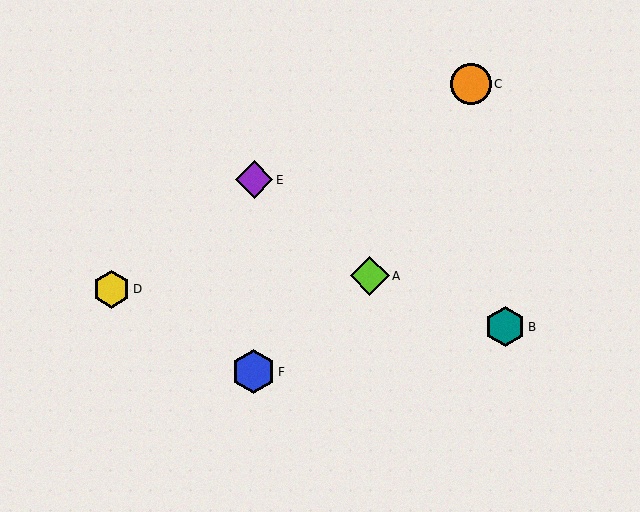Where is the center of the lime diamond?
The center of the lime diamond is at (370, 276).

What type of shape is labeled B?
Shape B is a teal hexagon.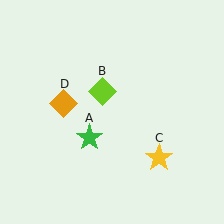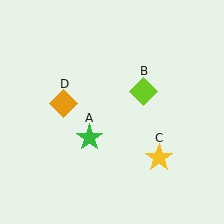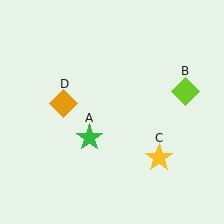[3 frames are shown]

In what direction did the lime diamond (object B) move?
The lime diamond (object B) moved right.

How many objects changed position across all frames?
1 object changed position: lime diamond (object B).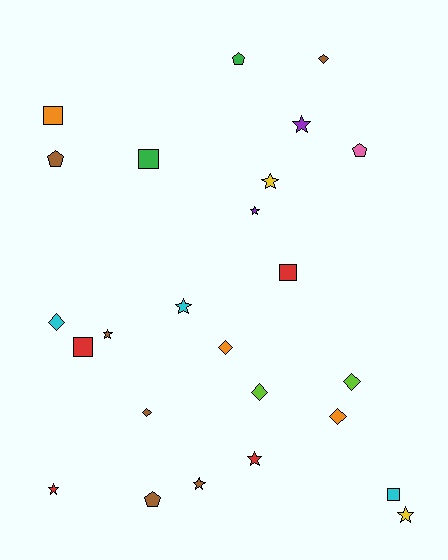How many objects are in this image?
There are 25 objects.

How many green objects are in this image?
There are 2 green objects.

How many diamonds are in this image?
There are 7 diamonds.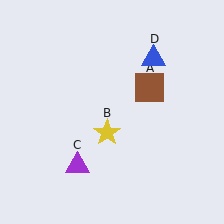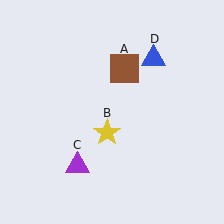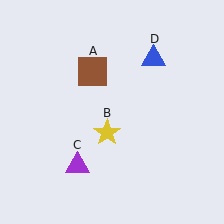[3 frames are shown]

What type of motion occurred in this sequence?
The brown square (object A) rotated counterclockwise around the center of the scene.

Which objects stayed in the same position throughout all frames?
Yellow star (object B) and purple triangle (object C) and blue triangle (object D) remained stationary.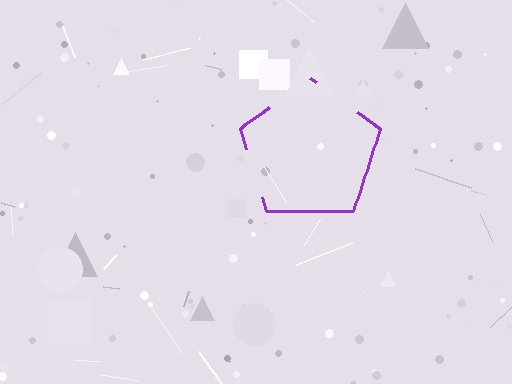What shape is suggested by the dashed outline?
The dashed outline suggests a pentagon.